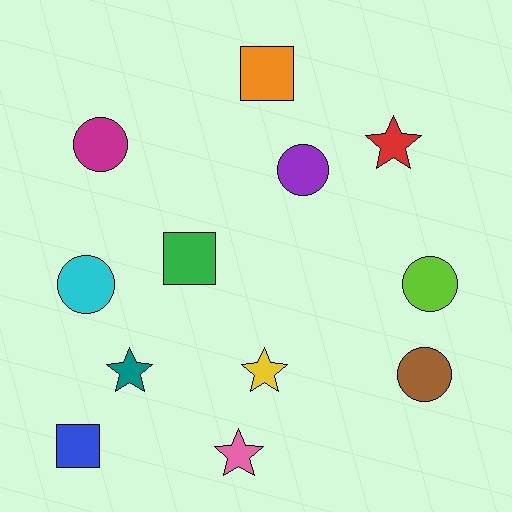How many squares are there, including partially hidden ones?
There are 3 squares.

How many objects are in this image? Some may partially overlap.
There are 12 objects.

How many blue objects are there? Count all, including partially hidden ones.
There is 1 blue object.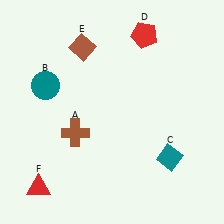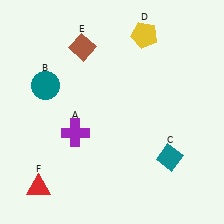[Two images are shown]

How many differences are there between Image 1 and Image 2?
There are 2 differences between the two images.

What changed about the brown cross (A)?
In Image 1, A is brown. In Image 2, it changed to purple.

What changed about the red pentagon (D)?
In Image 1, D is red. In Image 2, it changed to yellow.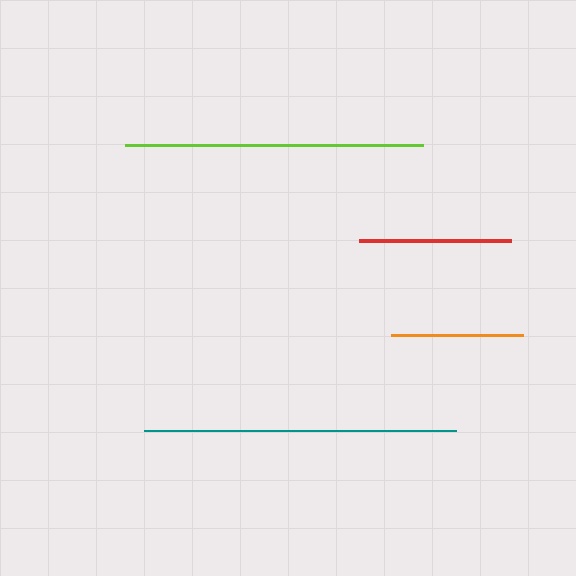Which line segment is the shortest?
The orange line is the shortest at approximately 132 pixels.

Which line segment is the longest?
The teal line is the longest at approximately 312 pixels.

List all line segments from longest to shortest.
From longest to shortest: teal, lime, red, orange.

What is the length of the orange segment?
The orange segment is approximately 132 pixels long.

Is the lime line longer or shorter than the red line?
The lime line is longer than the red line.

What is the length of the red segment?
The red segment is approximately 152 pixels long.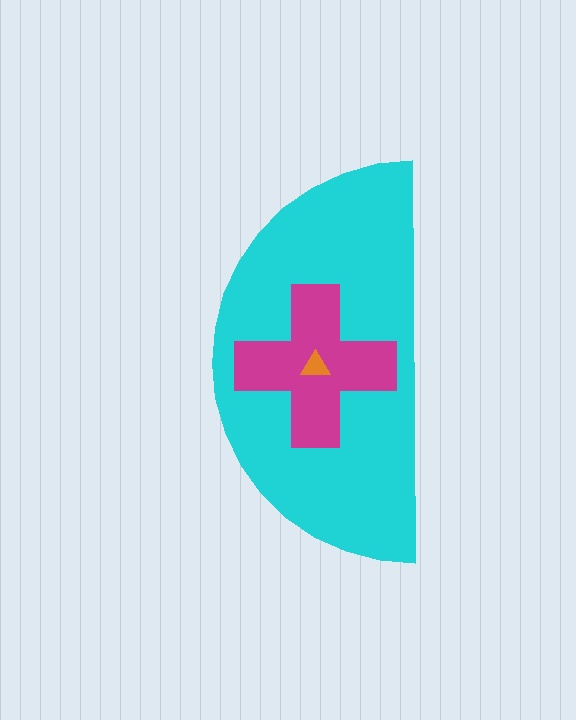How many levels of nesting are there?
3.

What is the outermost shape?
The cyan semicircle.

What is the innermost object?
The orange triangle.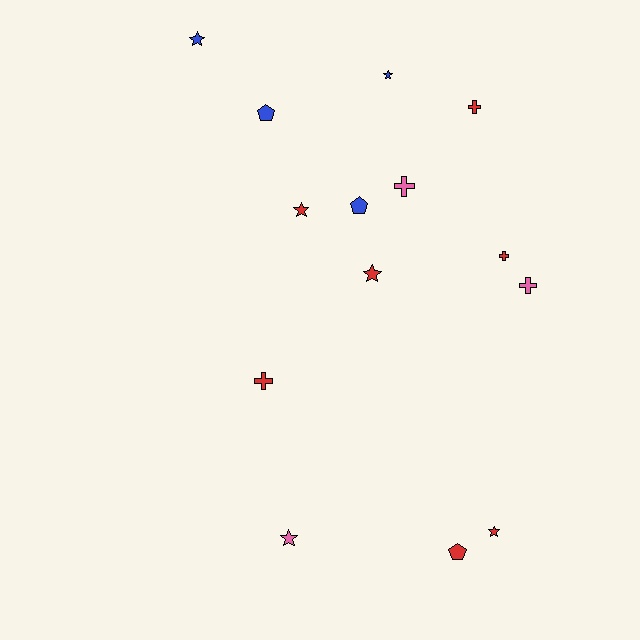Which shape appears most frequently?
Star, with 6 objects.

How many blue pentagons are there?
There are 2 blue pentagons.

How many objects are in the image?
There are 14 objects.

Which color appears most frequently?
Red, with 7 objects.